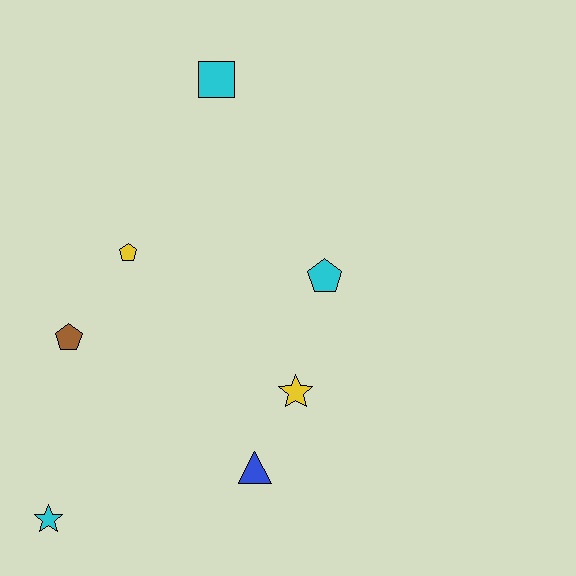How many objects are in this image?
There are 7 objects.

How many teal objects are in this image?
There are no teal objects.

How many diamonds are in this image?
There are no diamonds.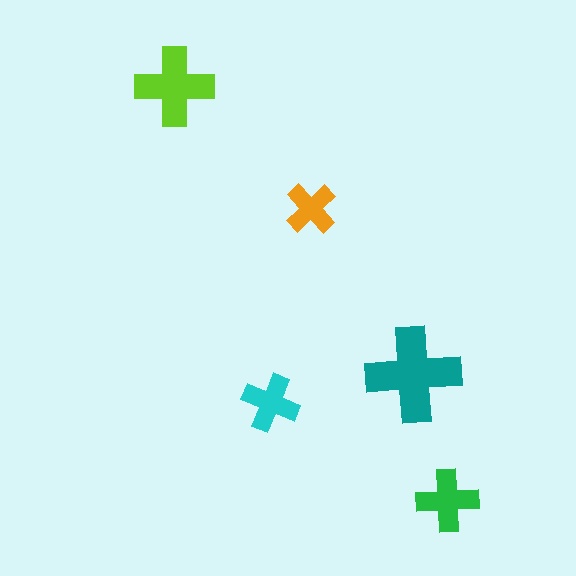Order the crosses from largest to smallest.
the teal one, the lime one, the green one, the cyan one, the orange one.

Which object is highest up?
The lime cross is topmost.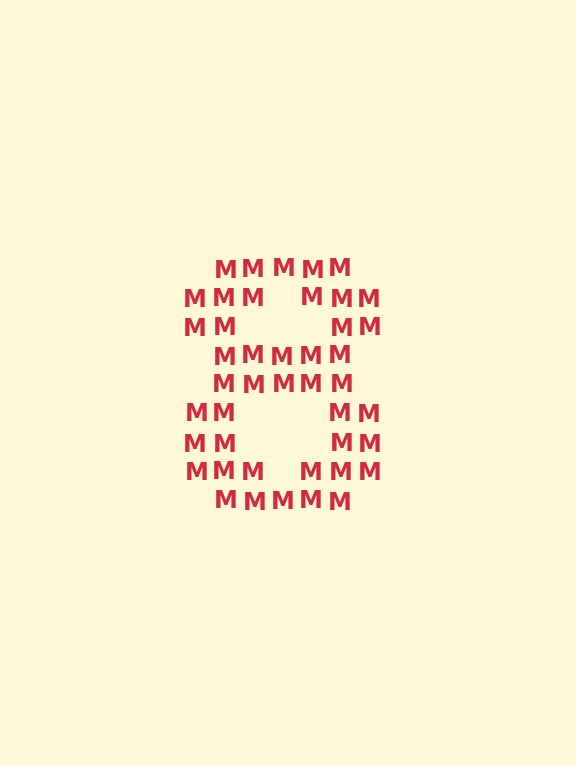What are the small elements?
The small elements are letter M's.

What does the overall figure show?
The overall figure shows the digit 8.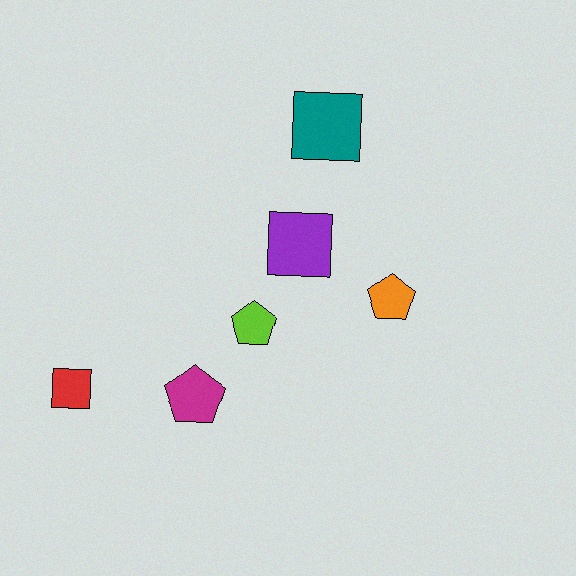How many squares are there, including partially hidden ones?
There are 3 squares.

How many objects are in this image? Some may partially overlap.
There are 6 objects.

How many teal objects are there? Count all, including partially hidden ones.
There is 1 teal object.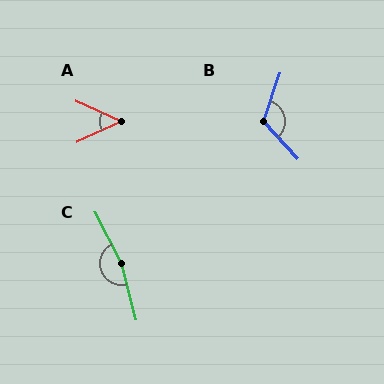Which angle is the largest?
C, at approximately 167 degrees.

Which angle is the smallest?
A, at approximately 49 degrees.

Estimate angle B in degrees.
Approximately 119 degrees.